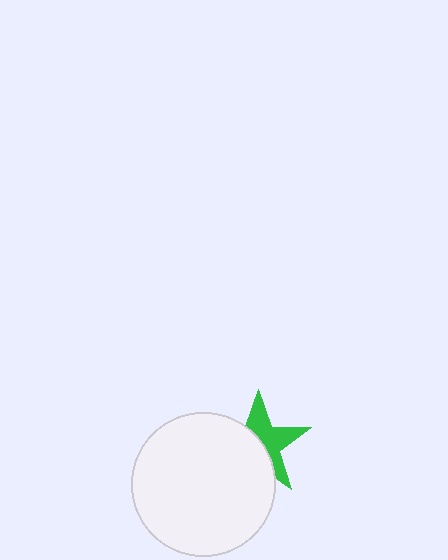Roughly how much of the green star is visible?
About half of it is visible (roughly 49%).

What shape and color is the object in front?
The object in front is a white circle.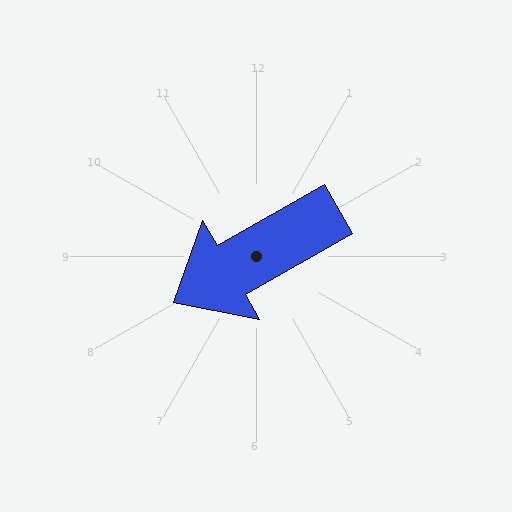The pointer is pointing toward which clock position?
Roughly 8 o'clock.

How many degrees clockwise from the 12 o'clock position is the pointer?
Approximately 240 degrees.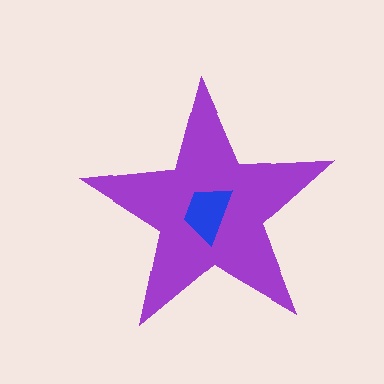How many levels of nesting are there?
2.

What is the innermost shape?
The blue trapezoid.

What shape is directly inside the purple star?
The blue trapezoid.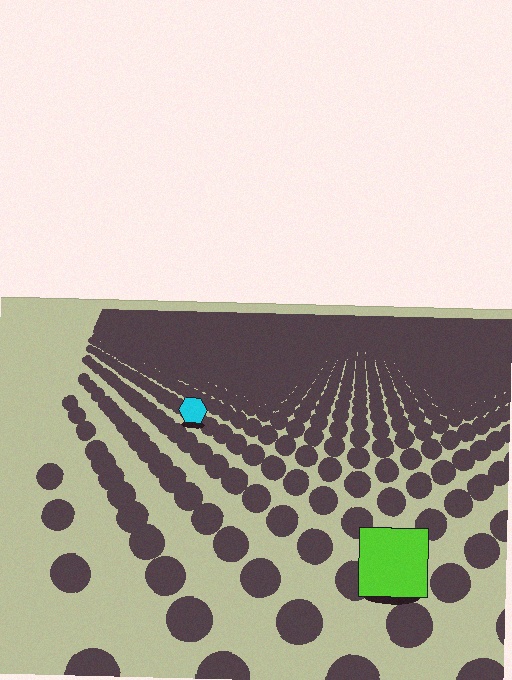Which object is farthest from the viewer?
The cyan hexagon is farthest from the viewer. It appears smaller and the ground texture around it is denser.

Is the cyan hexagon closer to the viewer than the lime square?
No. The lime square is closer — you can tell from the texture gradient: the ground texture is coarser near it.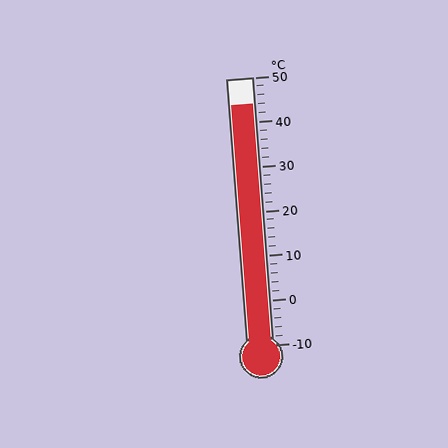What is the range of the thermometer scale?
The thermometer scale ranges from -10°C to 50°C.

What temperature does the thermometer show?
The thermometer shows approximately 44°C.